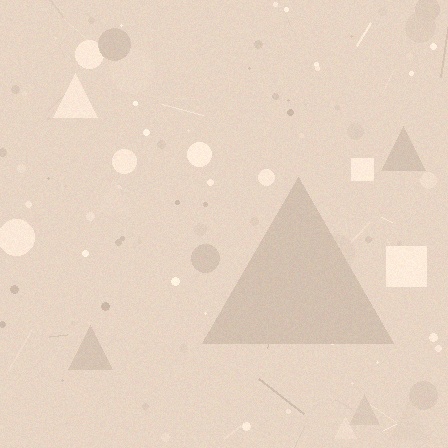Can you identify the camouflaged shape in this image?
The camouflaged shape is a triangle.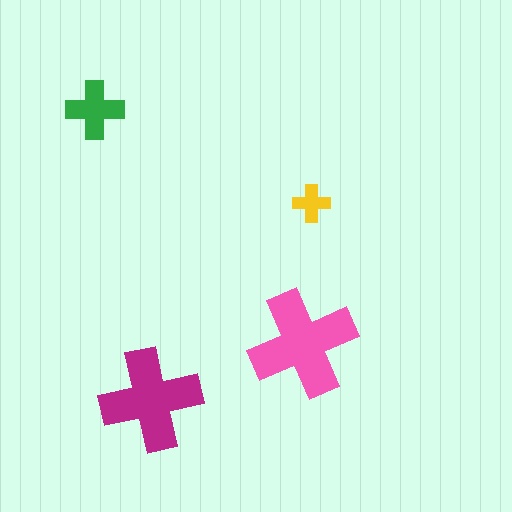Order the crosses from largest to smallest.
the pink one, the magenta one, the green one, the yellow one.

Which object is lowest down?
The magenta cross is bottommost.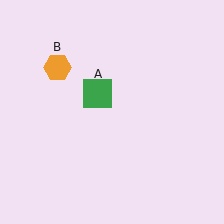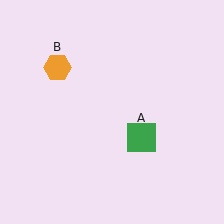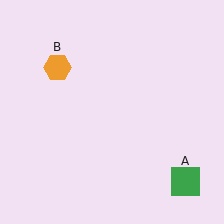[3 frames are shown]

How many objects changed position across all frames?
1 object changed position: green square (object A).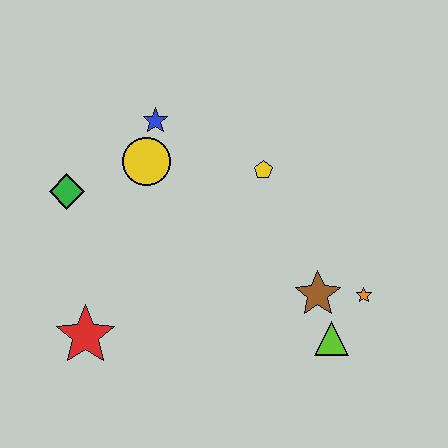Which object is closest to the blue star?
The yellow circle is closest to the blue star.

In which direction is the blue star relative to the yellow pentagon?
The blue star is to the left of the yellow pentagon.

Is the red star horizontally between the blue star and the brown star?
No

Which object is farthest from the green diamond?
The orange star is farthest from the green diamond.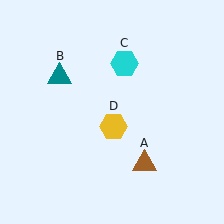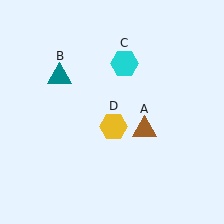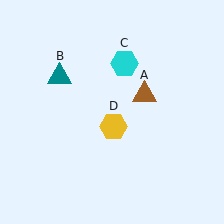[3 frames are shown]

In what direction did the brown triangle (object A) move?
The brown triangle (object A) moved up.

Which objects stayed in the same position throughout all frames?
Teal triangle (object B) and cyan hexagon (object C) and yellow hexagon (object D) remained stationary.